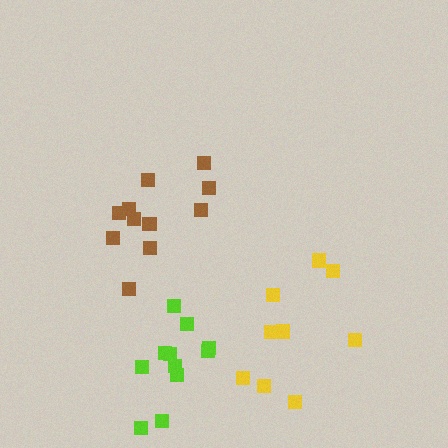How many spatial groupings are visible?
There are 3 spatial groupings.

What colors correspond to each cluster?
The clusters are colored: brown, yellow, lime.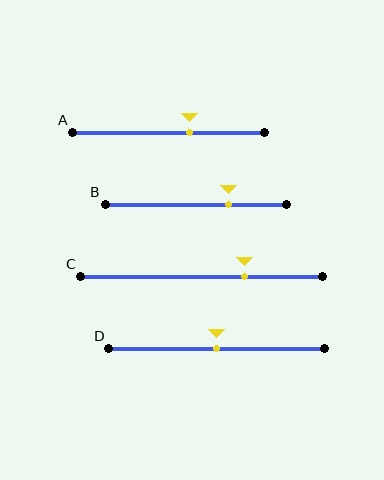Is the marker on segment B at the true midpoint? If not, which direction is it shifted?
No, the marker on segment B is shifted to the right by about 18% of the segment length.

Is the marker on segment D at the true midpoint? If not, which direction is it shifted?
Yes, the marker on segment D is at the true midpoint.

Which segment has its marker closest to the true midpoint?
Segment D has its marker closest to the true midpoint.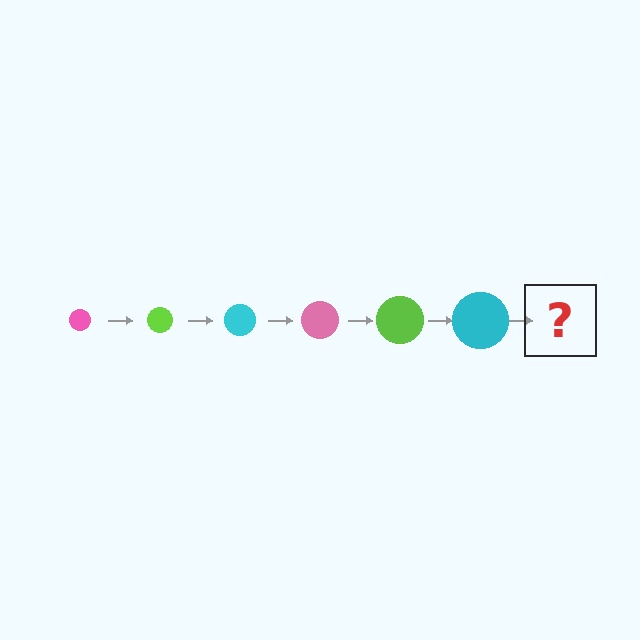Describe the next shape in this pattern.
It should be a pink circle, larger than the previous one.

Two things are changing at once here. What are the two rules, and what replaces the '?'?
The two rules are that the circle grows larger each step and the color cycles through pink, lime, and cyan. The '?' should be a pink circle, larger than the previous one.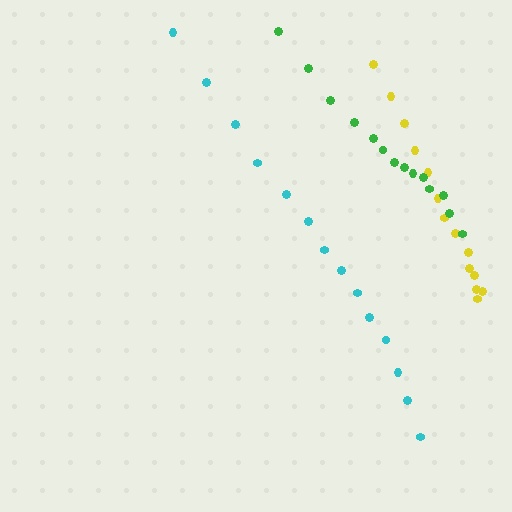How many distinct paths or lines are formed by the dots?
There are 3 distinct paths.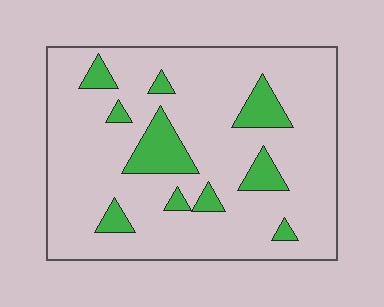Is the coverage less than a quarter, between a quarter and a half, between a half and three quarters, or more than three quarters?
Less than a quarter.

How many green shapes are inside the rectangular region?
10.